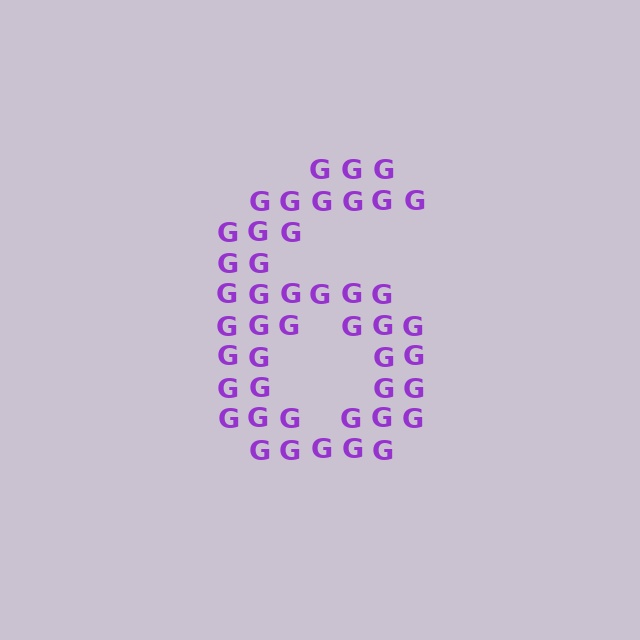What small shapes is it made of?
It is made of small letter G's.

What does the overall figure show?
The overall figure shows the digit 6.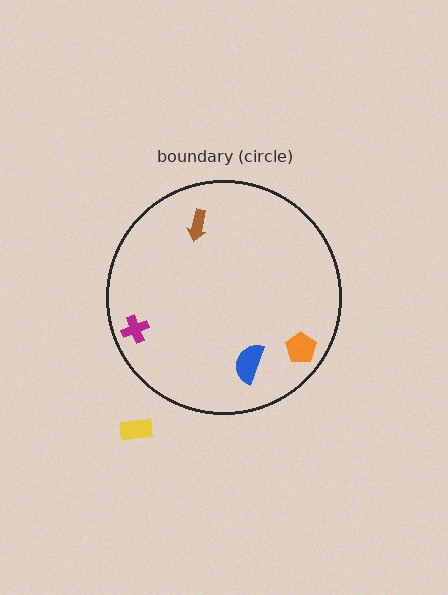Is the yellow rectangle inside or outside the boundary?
Outside.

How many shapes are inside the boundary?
4 inside, 1 outside.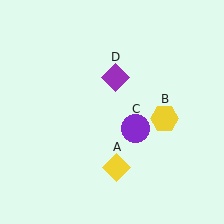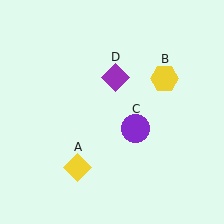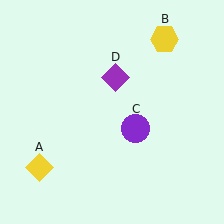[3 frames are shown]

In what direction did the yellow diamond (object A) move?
The yellow diamond (object A) moved left.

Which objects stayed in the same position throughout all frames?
Purple circle (object C) and purple diamond (object D) remained stationary.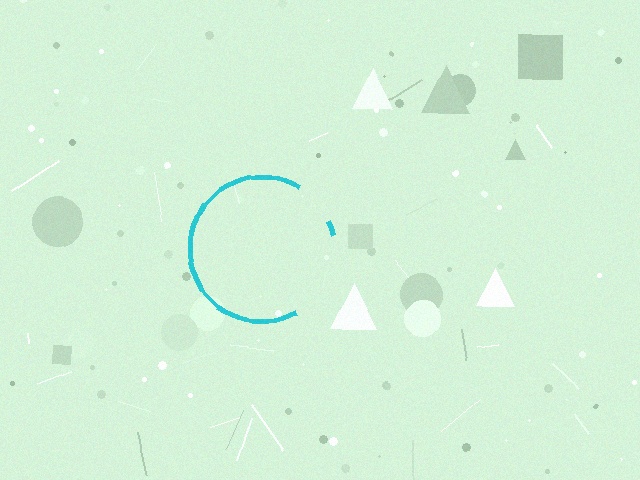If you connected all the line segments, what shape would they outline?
They would outline a circle.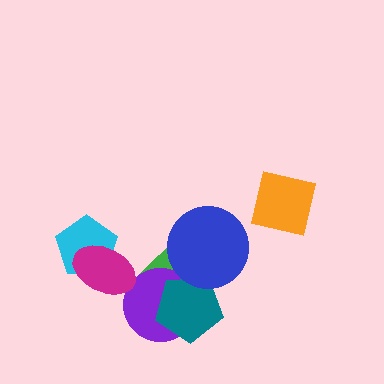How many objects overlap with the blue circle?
2 objects overlap with the blue circle.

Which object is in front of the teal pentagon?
The blue circle is in front of the teal pentagon.